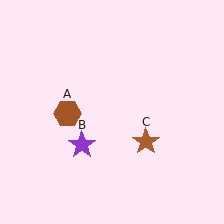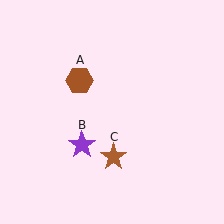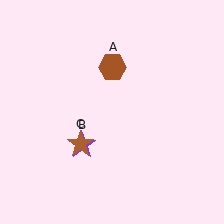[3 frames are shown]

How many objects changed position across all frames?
2 objects changed position: brown hexagon (object A), brown star (object C).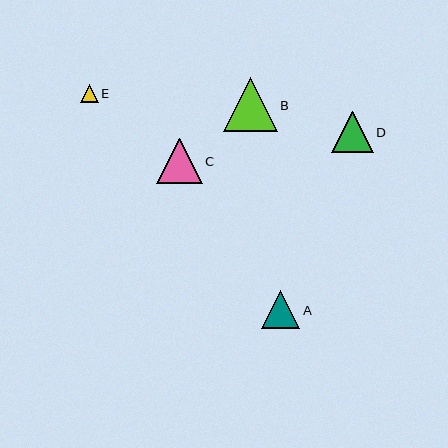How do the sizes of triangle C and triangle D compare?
Triangle C and triangle D are approximately the same size.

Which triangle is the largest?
Triangle B is the largest with a size of approximately 54 pixels.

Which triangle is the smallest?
Triangle E is the smallest with a size of approximately 17 pixels.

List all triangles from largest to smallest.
From largest to smallest: B, C, D, A, E.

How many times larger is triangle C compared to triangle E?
Triangle C is approximately 2.6 times the size of triangle E.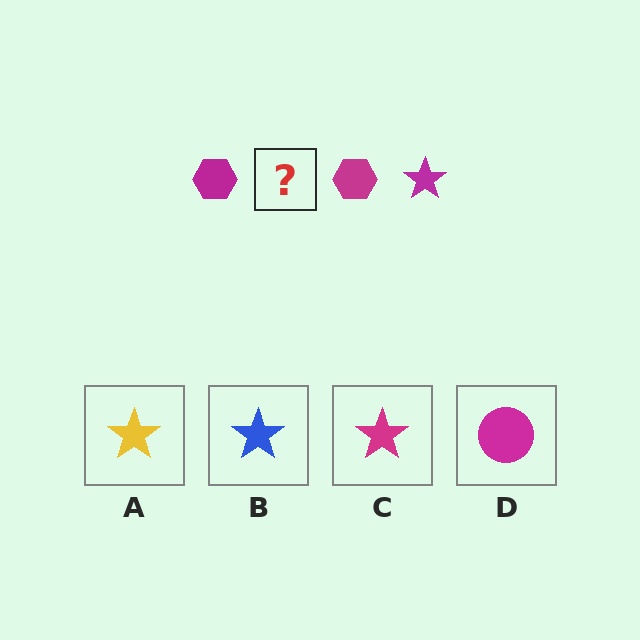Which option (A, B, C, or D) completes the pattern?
C.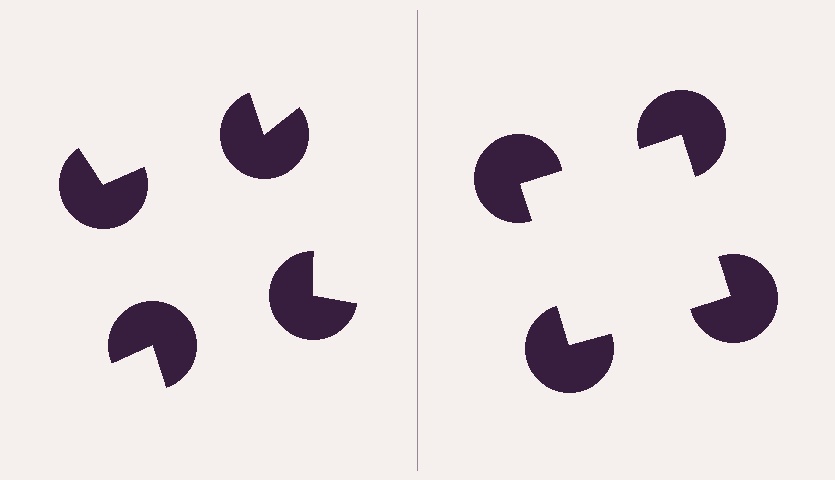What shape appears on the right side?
An illusory square.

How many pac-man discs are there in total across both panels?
8 — 4 on each side.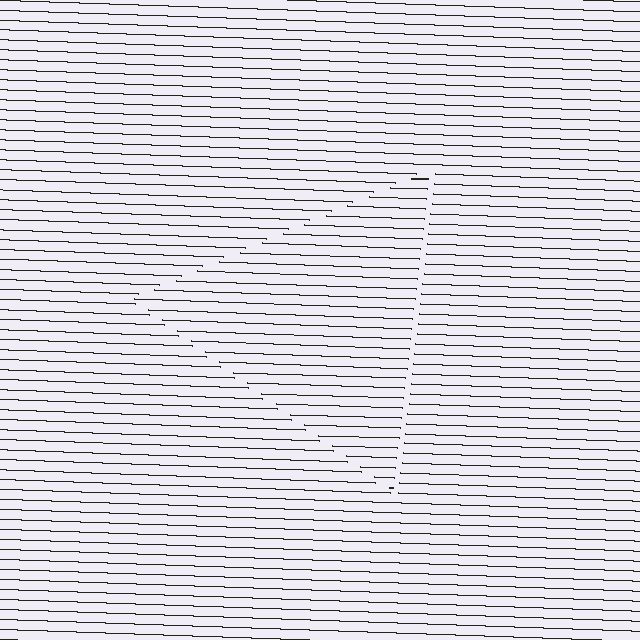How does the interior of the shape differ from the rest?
The interior of the shape contains the same grating, shifted by half a period — the contour is defined by the phase discontinuity where line-ends from the inner and outer gratings abut.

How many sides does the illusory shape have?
3 sides — the line-ends trace a triangle.